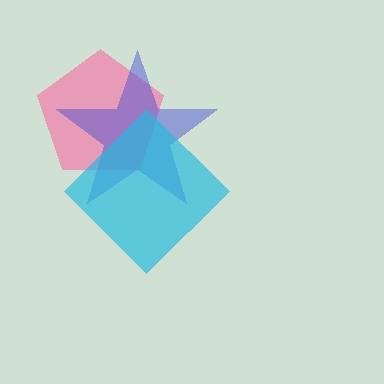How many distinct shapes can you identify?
There are 3 distinct shapes: a pink pentagon, a blue star, a cyan diamond.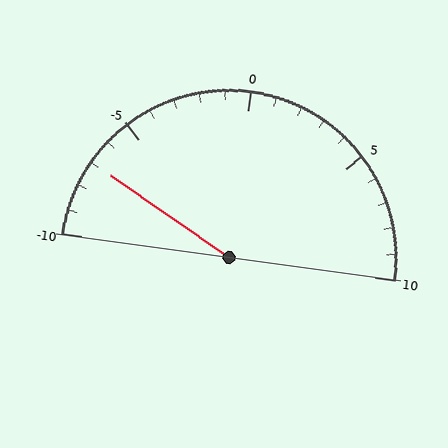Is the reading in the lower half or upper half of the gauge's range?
The reading is in the lower half of the range (-10 to 10).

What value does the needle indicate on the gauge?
The needle indicates approximately -7.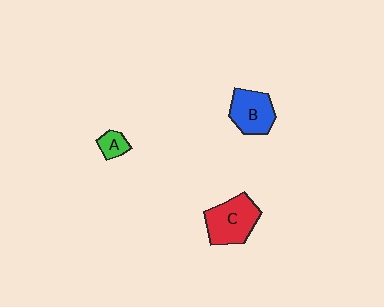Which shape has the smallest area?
Shape A (green).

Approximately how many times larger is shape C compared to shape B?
Approximately 1.2 times.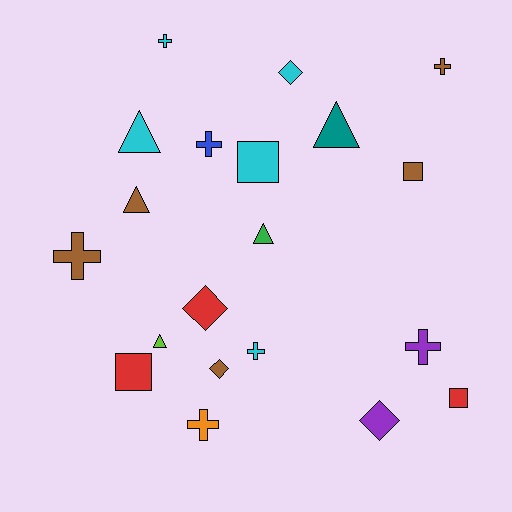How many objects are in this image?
There are 20 objects.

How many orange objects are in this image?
There is 1 orange object.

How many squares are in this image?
There are 4 squares.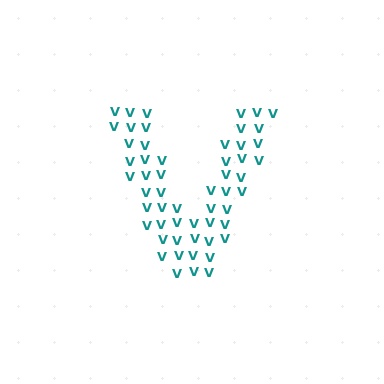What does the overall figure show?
The overall figure shows the letter V.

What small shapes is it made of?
It is made of small letter V's.